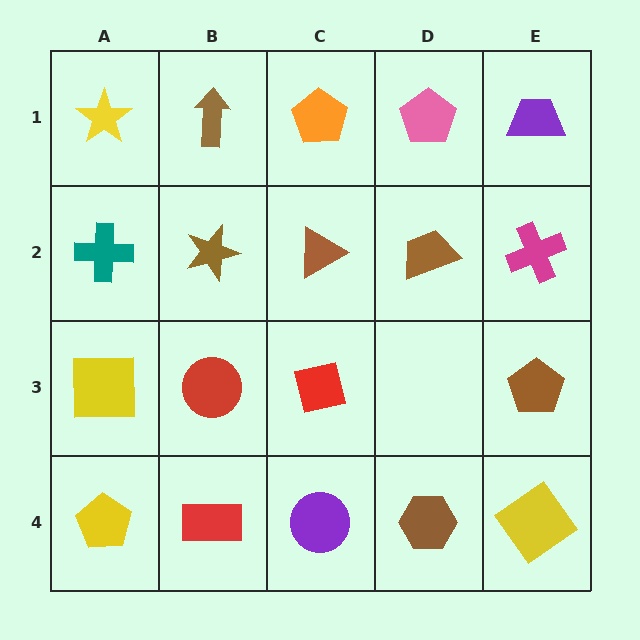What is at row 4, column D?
A brown hexagon.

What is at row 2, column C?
A brown triangle.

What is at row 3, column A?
A yellow square.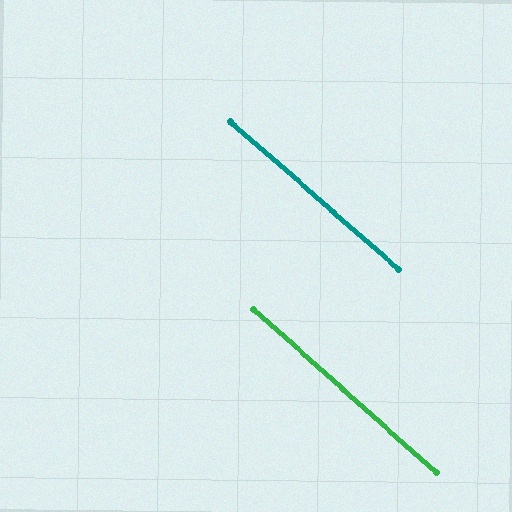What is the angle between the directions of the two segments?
Approximately 1 degree.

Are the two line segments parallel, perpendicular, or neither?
Parallel — their directions differ by only 0.7°.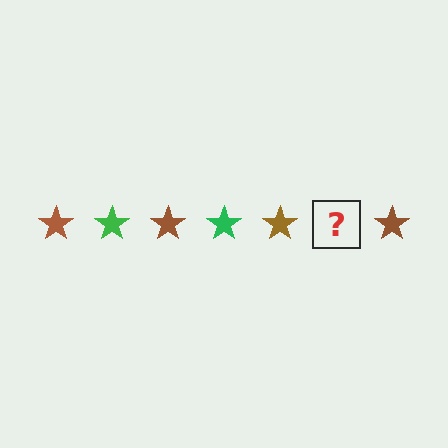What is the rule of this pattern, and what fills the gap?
The rule is that the pattern cycles through brown, green stars. The gap should be filled with a green star.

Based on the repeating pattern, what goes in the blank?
The blank should be a green star.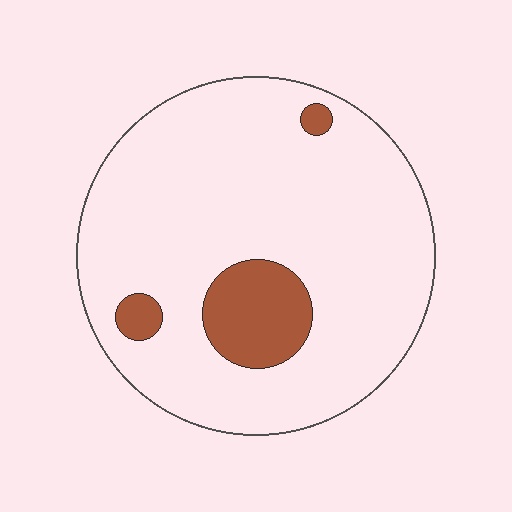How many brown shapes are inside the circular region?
3.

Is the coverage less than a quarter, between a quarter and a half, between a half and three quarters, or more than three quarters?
Less than a quarter.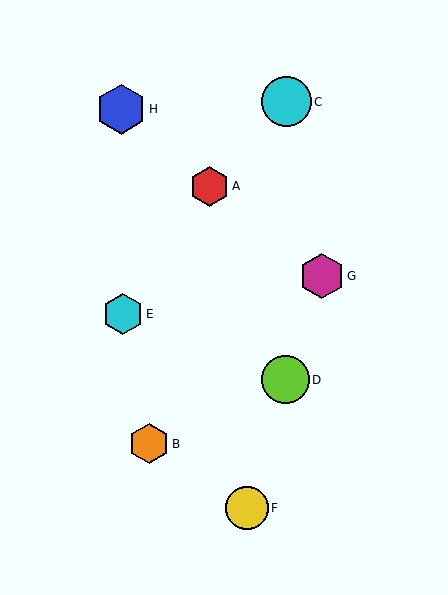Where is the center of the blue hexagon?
The center of the blue hexagon is at (121, 109).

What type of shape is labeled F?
Shape F is a yellow circle.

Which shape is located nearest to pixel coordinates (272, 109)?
The cyan circle (labeled C) at (286, 102) is nearest to that location.